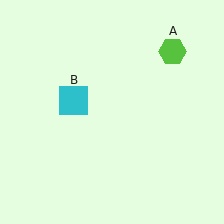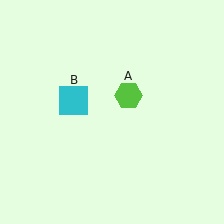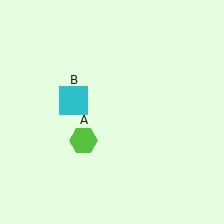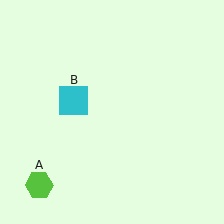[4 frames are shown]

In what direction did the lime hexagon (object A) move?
The lime hexagon (object A) moved down and to the left.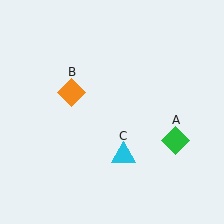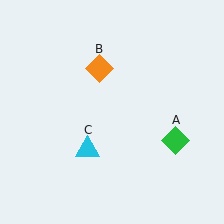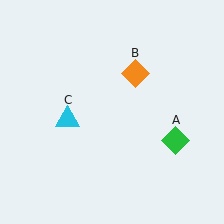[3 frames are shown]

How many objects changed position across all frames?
2 objects changed position: orange diamond (object B), cyan triangle (object C).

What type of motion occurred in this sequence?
The orange diamond (object B), cyan triangle (object C) rotated clockwise around the center of the scene.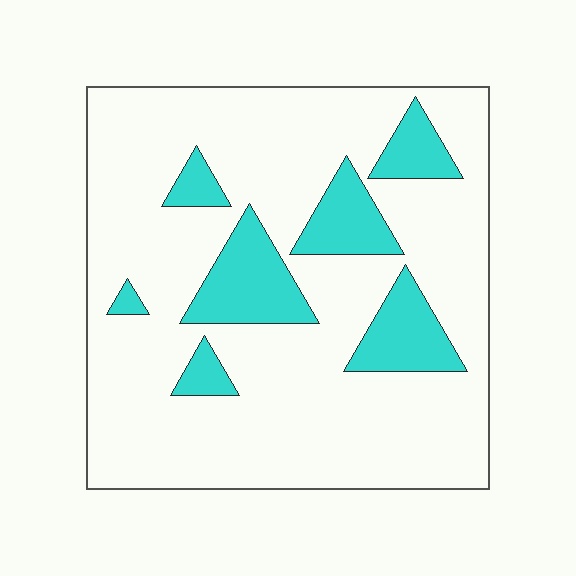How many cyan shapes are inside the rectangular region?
7.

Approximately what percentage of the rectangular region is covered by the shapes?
Approximately 20%.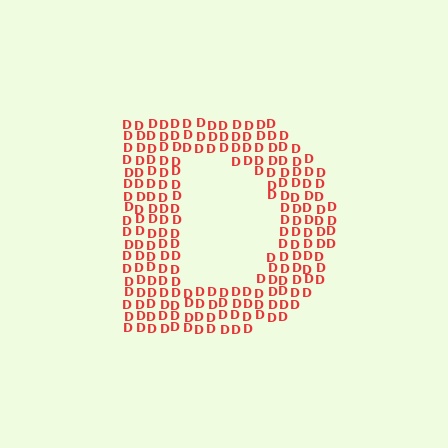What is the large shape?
The large shape is the letter D.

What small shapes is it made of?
It is made of small letter D's.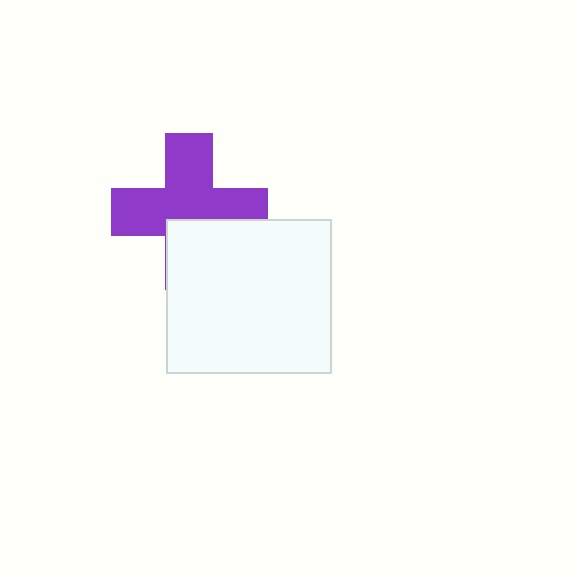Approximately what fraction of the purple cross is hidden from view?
Roughly 33% of the purple cross is hidden behind the white rectangle.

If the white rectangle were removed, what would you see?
You would see the complete purple cross.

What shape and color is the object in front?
The object in front is a white rectangle.